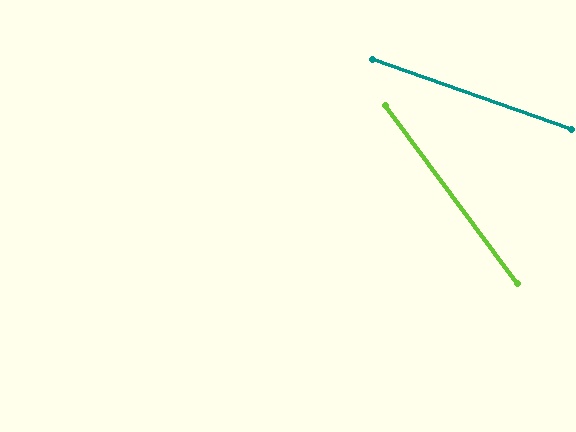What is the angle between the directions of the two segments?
Approximately 34 degrees.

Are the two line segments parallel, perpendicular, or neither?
Neither parallel nor perpendicular — they differ by about 34°.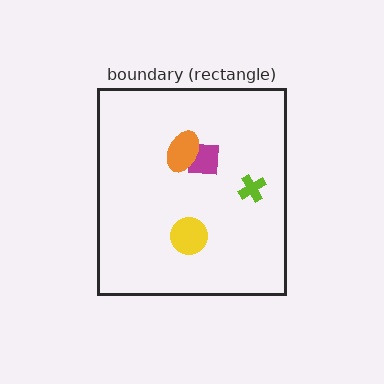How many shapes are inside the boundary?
4 inside, 0 outside.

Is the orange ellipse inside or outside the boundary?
Inside.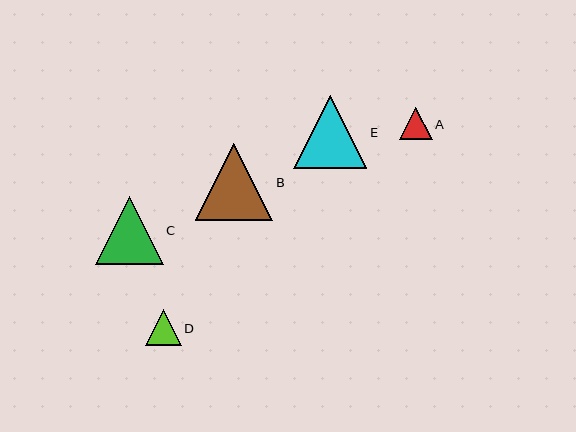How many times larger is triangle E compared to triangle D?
Triangle E is approximately 2.1 times the size of triangle D.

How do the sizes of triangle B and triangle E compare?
Triangle B and triangle E are approximately the same size.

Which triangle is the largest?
Triangle B is the largest with a size of approximately 77 pixels.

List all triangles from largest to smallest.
From largest to smallest: B, E, C, D, A.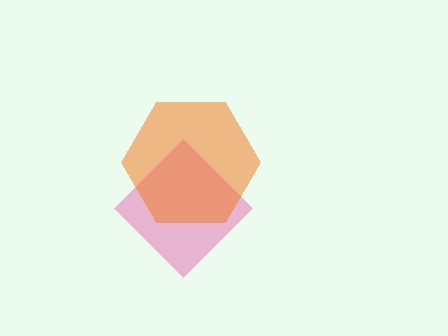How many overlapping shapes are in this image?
There are 2 overlapping shapes in the image.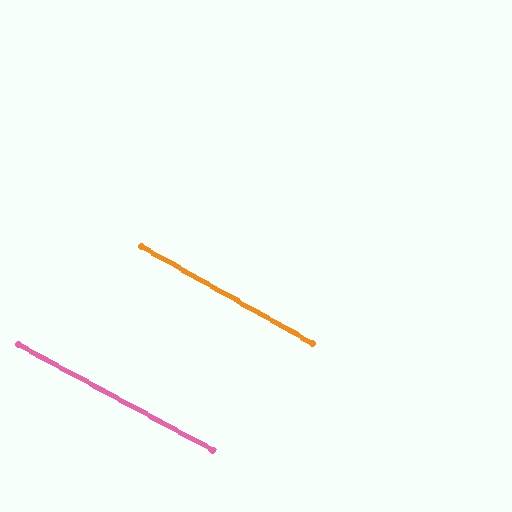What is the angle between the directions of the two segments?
Approximately 1 degree.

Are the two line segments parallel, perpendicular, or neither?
Parallel — their directions differ by only 1.3°.